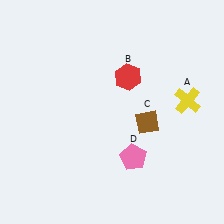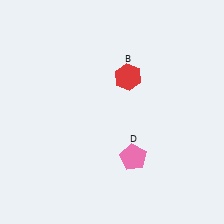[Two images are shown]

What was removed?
The brown diamond (C), the yellow cross (A) were removed in Image 2.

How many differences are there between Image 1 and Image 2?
There are 2 differences between the two images.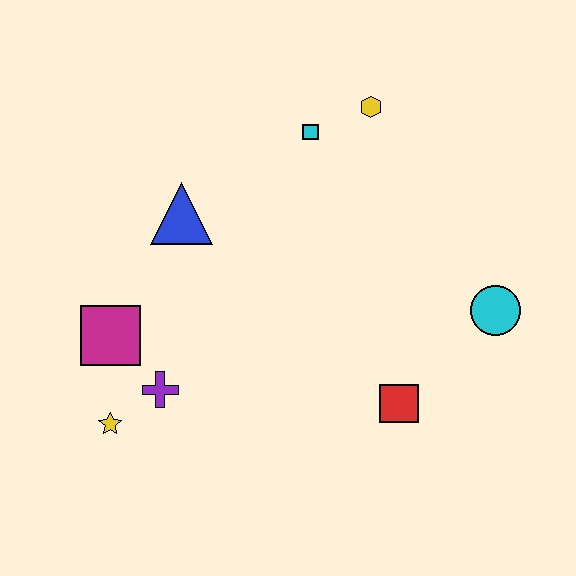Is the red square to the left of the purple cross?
No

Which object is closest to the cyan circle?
The red square is closest to the cyan circle.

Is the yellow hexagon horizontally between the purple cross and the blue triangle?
No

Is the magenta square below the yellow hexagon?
Yes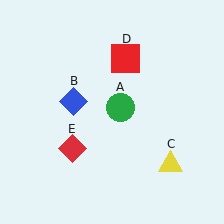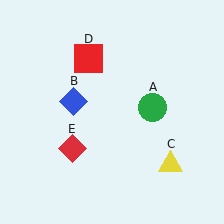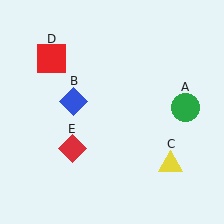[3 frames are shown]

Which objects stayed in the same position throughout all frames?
Blue diamond (object B) and yellow triangle (object C) and red diamond (object E) remained stationary.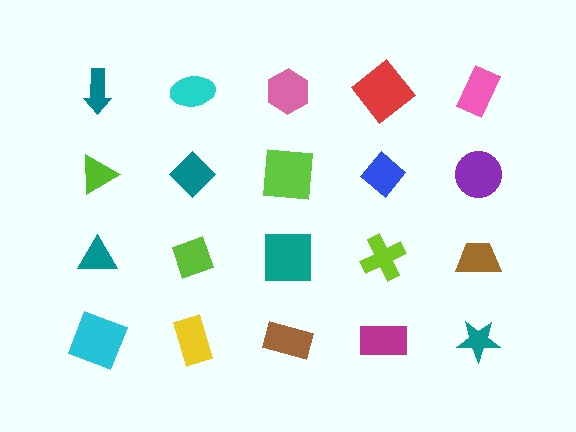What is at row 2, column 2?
A teal diamond.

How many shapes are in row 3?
5 shapes.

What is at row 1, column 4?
A red diamond.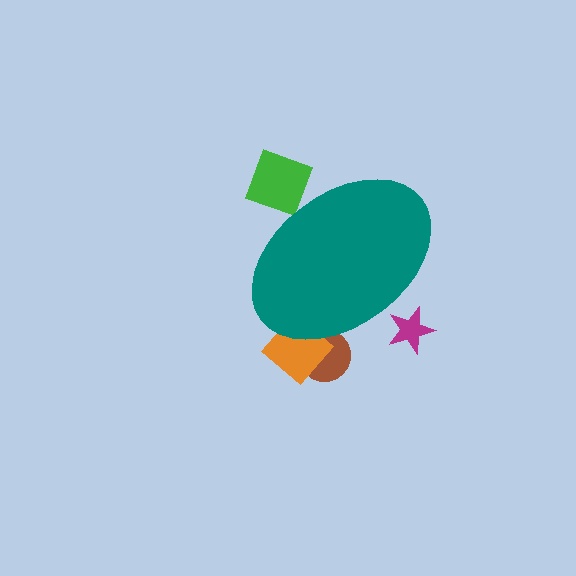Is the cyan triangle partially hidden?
Yes, the cyan triangle is partially hidden behind the teal ellipse.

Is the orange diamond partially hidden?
Yes, the orange diamond is partially hidden behind the teal ellipse.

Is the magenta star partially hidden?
Yes, the magenta star is partially hidden behind the teal ellipse.